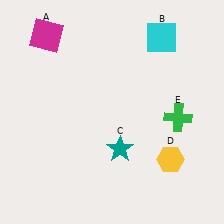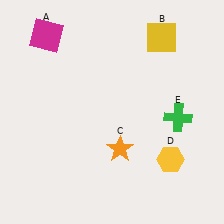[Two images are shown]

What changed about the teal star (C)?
In Image 1, C is teal. In Image 2, it changed to orange.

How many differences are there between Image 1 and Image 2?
There are 2 differences between the two images.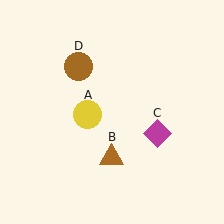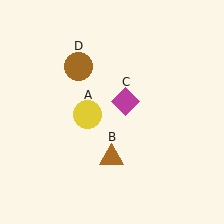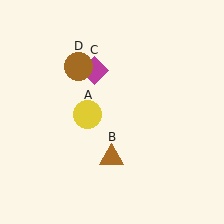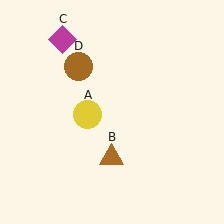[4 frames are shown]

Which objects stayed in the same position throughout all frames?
Yellow circle (object A) and brown triangle (object B) and brown circle (object D) remained stationary.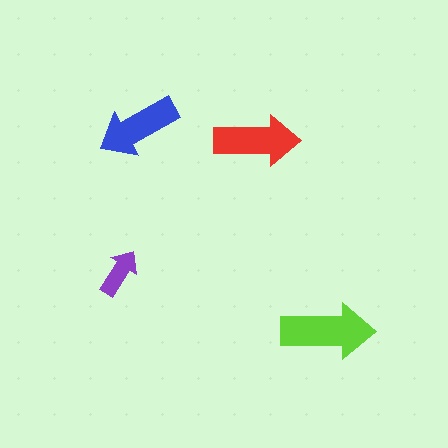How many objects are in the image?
There are 4 objects in the image.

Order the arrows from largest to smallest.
the lime one, the red one, the blue one, the purple one.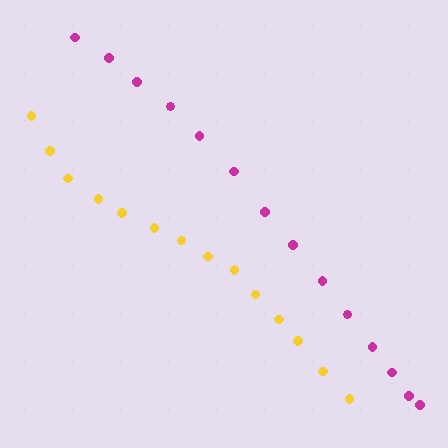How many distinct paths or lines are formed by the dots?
There are 2 distinct paths.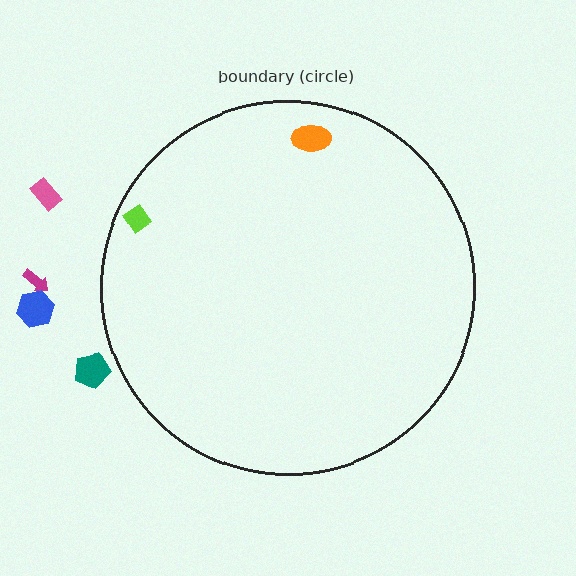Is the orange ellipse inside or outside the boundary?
Inside.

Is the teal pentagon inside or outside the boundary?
Outside.